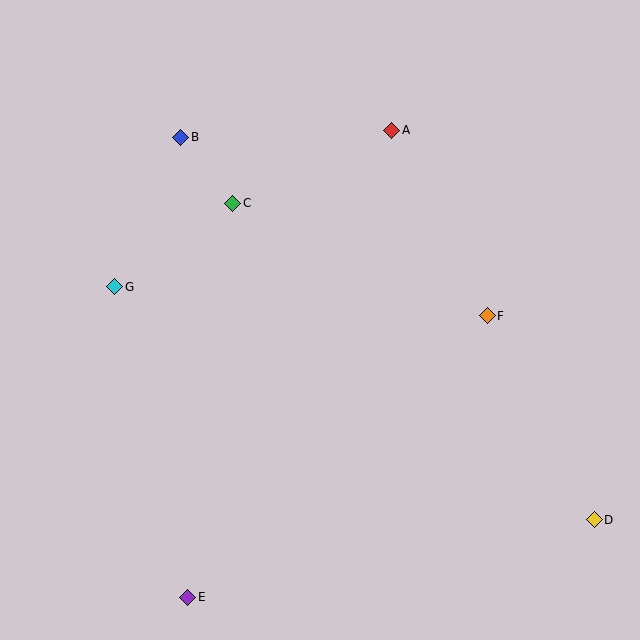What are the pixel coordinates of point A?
Point A is at (392, 130).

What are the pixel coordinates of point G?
Point G is at (115, 287).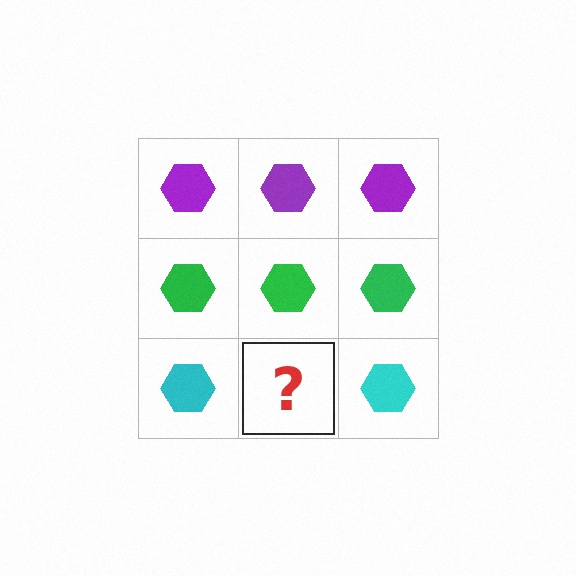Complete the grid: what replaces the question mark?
The question mark should be replaced with a cyan hexagon.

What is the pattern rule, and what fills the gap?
The rule is that each row has a consistent color. The gap should be filled with a cyan hexagon.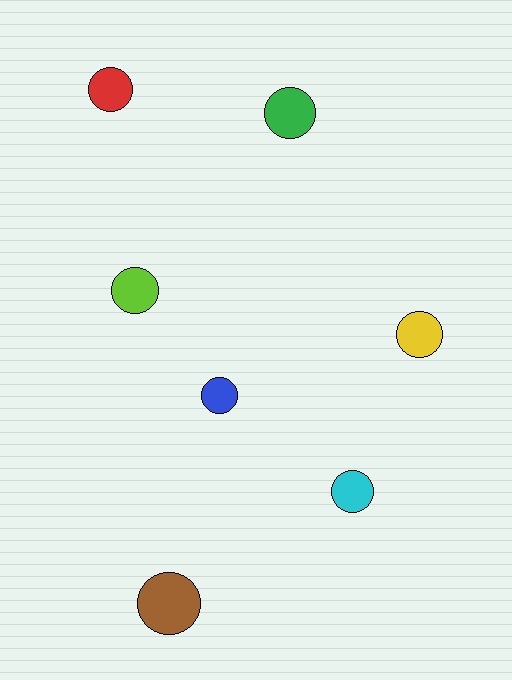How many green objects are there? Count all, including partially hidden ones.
There is 1 green object.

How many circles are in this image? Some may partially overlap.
There are 7 circles.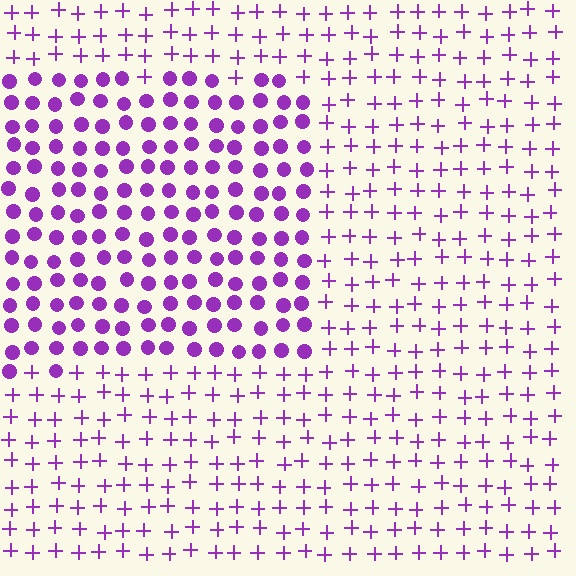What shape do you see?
I see a rectangle.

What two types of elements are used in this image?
The image uses circles inside the rectangle region and plus signs outside it.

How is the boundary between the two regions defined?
The boundary is defined by a change in element shape: circles inside vs. plus signs outside. All elements share the same color and spacing.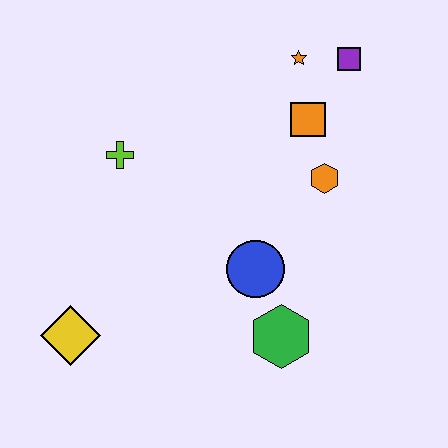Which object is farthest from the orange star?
The yellow diamond is farthest from the orange star.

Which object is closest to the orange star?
The purple square is closest to the orange star.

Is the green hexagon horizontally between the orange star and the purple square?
No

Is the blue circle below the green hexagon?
No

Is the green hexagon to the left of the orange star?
Yes